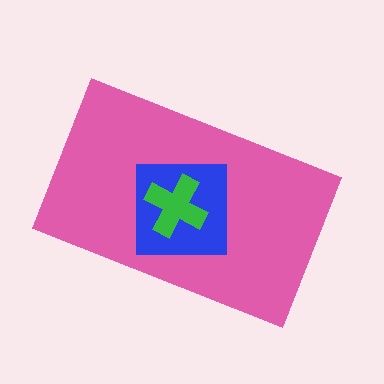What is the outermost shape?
The pink rectangle.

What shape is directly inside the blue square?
The green cross.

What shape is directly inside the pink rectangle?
The blue square.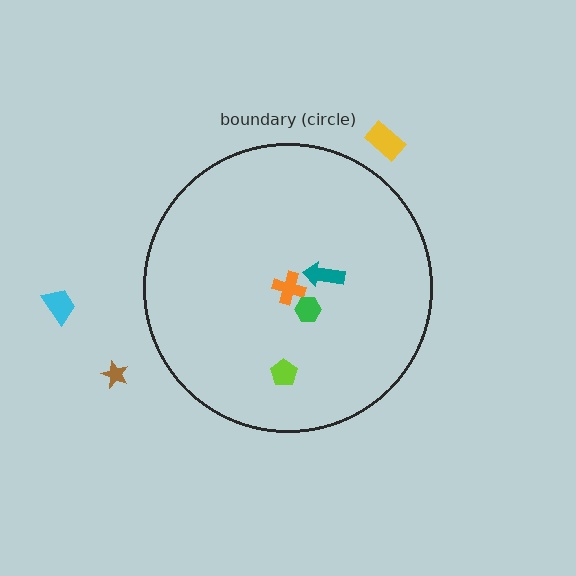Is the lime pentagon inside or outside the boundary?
Inside.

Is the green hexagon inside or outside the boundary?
Inside.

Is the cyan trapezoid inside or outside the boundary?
Outside.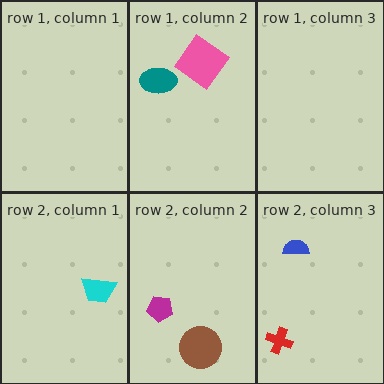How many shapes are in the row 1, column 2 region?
2.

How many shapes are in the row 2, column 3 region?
2.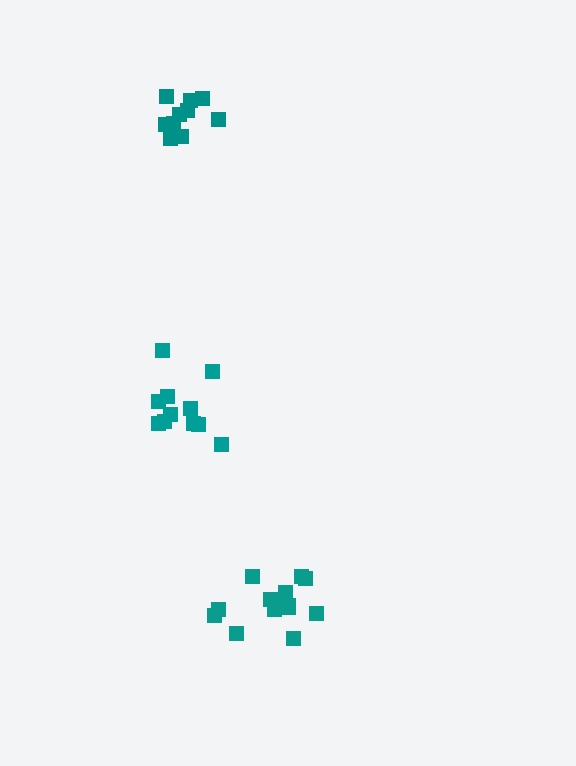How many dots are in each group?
Group 1: 10 dots, Group 2: 14 dots, Group 3: 11 dots (35 total).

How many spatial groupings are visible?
There are 3 spatial groupings.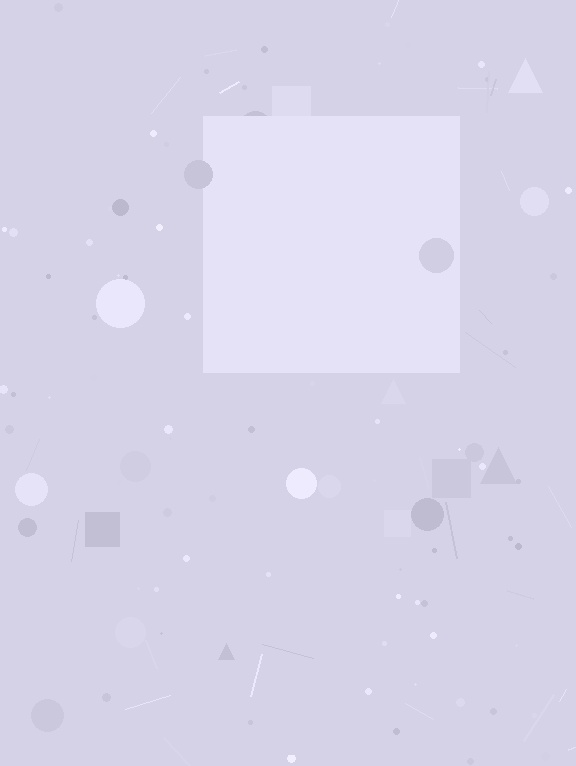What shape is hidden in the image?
A square is hidden in the image.